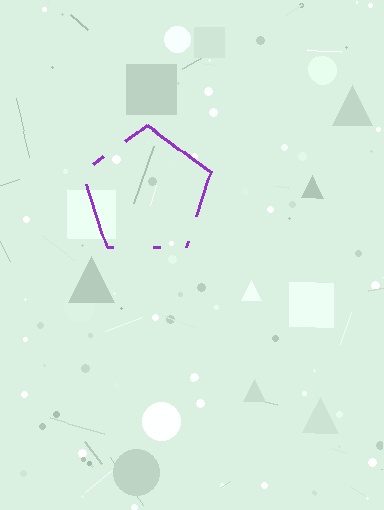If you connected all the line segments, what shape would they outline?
They would outline a pentagon.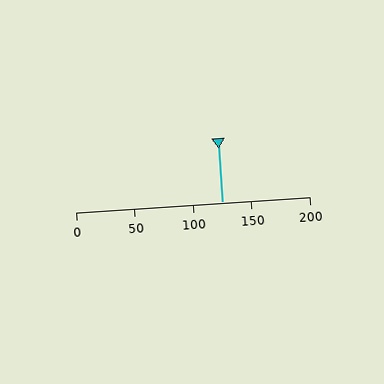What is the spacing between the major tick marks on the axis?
The major ticks are spaced 50 apart.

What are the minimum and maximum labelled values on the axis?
The axis runs from 0 to 200.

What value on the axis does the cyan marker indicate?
The marker indicates approximately 125.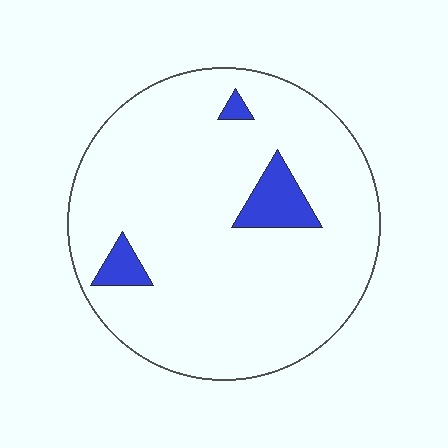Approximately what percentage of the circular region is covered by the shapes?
Approximately 10%.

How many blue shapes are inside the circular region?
3.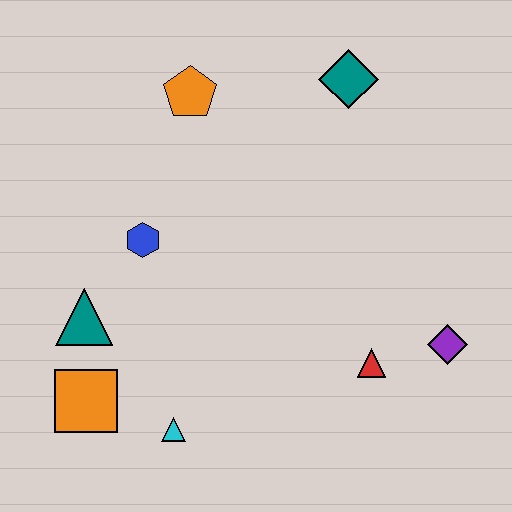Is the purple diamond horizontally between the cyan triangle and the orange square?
No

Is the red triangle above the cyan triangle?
Yes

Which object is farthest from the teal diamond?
The orange square is farthest from the teal diamond.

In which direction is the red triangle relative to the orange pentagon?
The red triangle is below the orange pentagon.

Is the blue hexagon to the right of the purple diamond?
No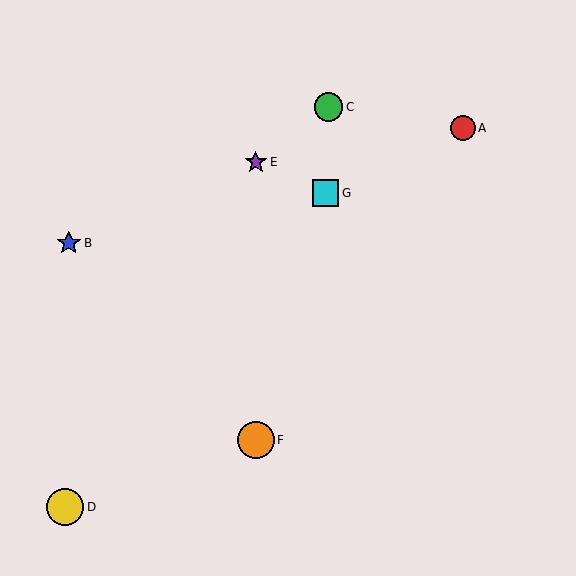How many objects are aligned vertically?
2 objects (E, F) are aligned vertically.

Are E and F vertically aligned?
Yes, both are at x≈256.